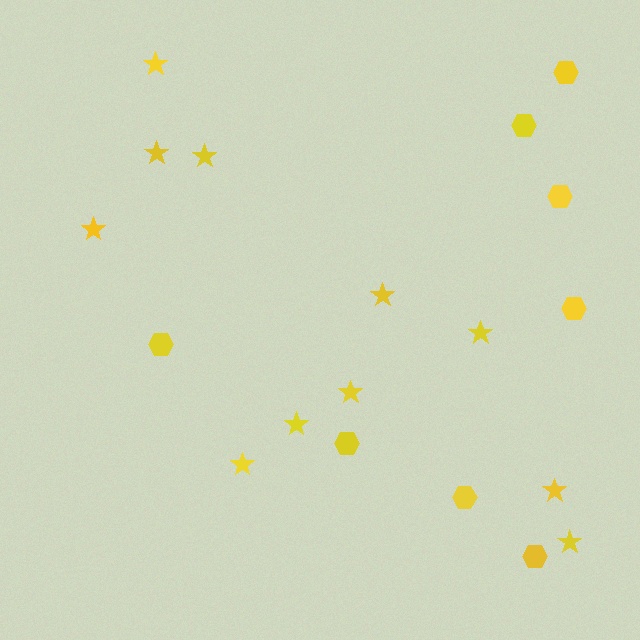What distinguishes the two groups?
There are 2 groups: one group of stars (11) and one group of hexagons (8).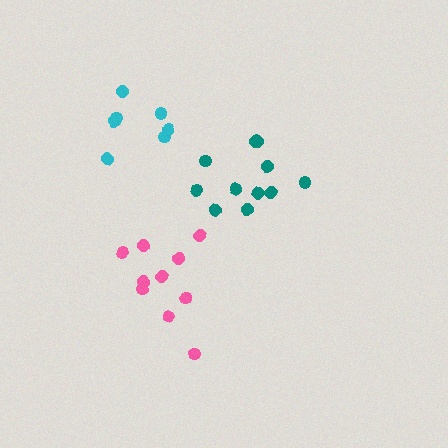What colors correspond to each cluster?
The clusters are colored: cyan, teal, pink.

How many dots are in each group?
Group 1: 7 dots, Group 2: 11 dots, Group 3: 10 dots (28 total).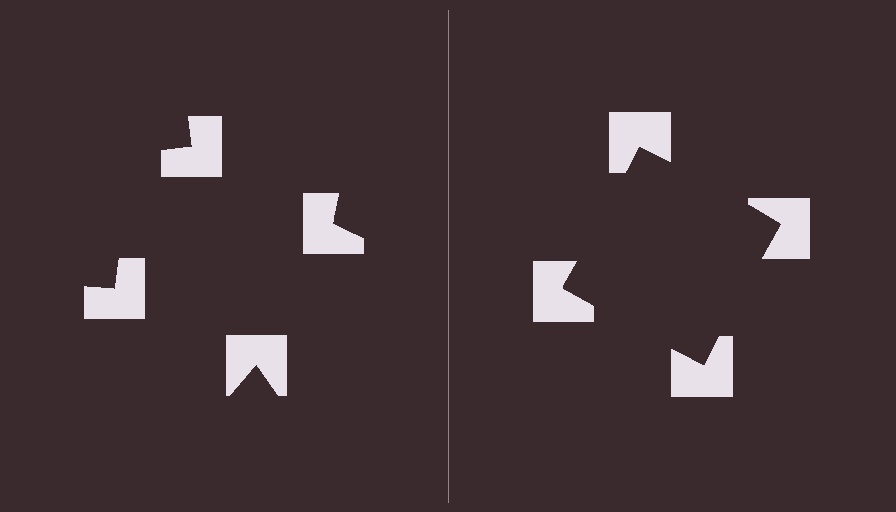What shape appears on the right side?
An illusory square.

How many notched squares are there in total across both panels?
8 — 4 on each side.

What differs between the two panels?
The notched squares are positioned identically on both sides; only the wedge orientations differ. On the right they align to a square; on the left they are misaligned.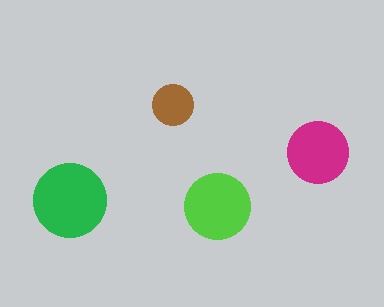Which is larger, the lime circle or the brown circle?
The lime one.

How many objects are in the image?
There are 4 objects in the image.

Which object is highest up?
The brown circle is topmost.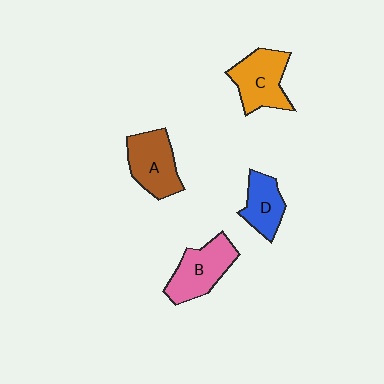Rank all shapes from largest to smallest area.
From largest to smallest: B (pink), C (orange), A (brown), D (blue).